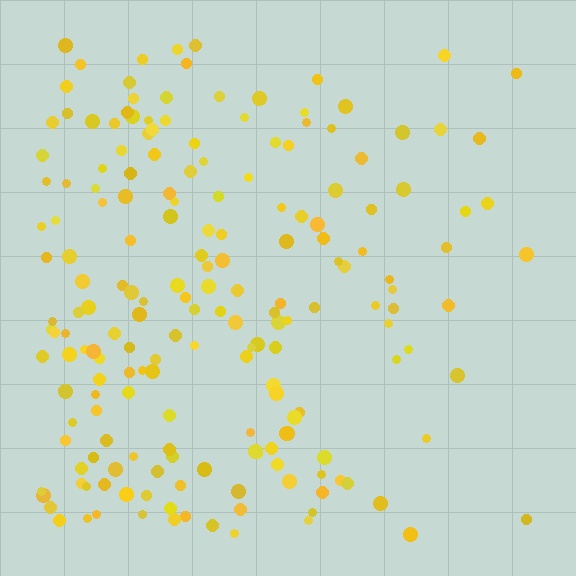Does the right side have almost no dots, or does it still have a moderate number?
Still a moderate number, just noticeably fewer than the left.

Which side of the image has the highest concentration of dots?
The left.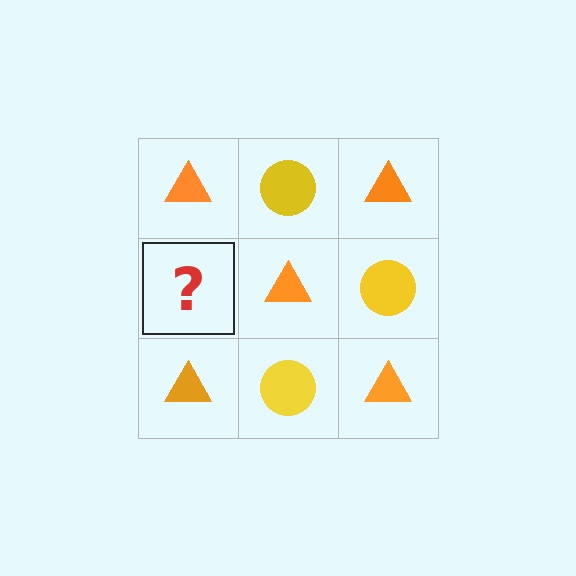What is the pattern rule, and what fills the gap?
The rule is that it alternates orange triangle and yellow circle in a checkerboard pattern. The gap should be filled with a yellow circle.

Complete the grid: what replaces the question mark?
The question mark should be replaced with a yellow circle.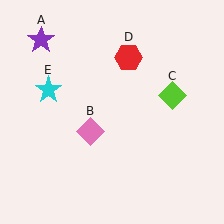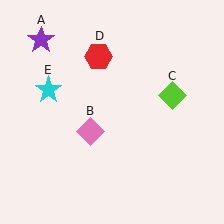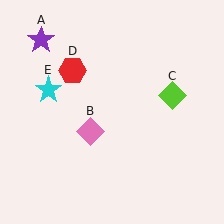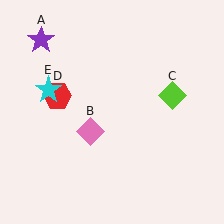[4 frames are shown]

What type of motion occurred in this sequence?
The red hexagon (object D) rotated counterclockwise around the center of the scene.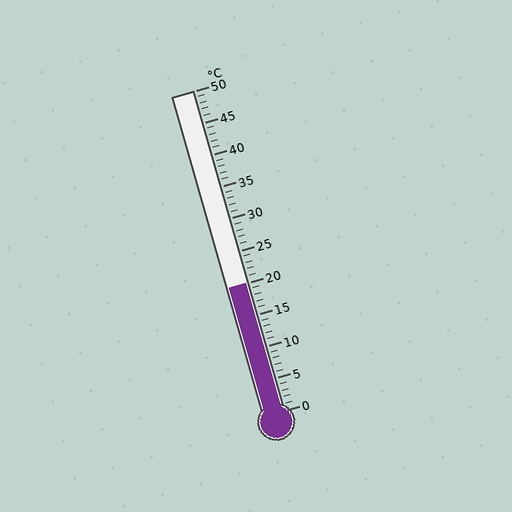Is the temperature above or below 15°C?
The temperature is above 15°C.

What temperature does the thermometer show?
The thermometer shows approximately 20°C.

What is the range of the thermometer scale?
The thermometer scale ranges from 0°C to 50°C.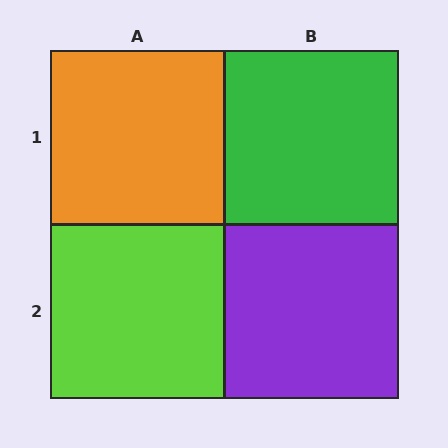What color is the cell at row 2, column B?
Purple.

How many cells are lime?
1 cell is lime.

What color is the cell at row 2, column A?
Lime.